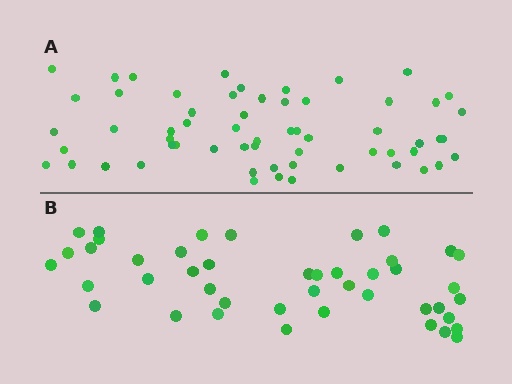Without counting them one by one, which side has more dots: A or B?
Region A (the top region) has more dots.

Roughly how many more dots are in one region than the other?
Region A has approximately 15 more dots than region B.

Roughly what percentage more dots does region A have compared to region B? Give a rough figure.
About 35% more.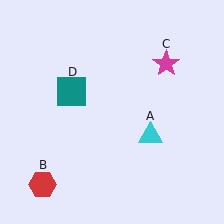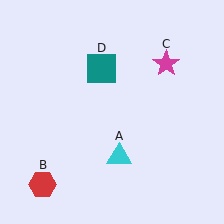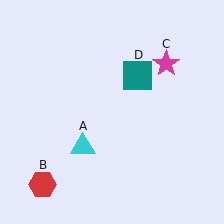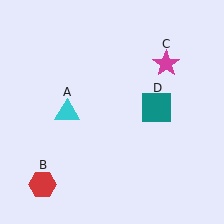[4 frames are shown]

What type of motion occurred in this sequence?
The cyan triangle (object A), teal square (object D) rotated clockwise around the center of the scene.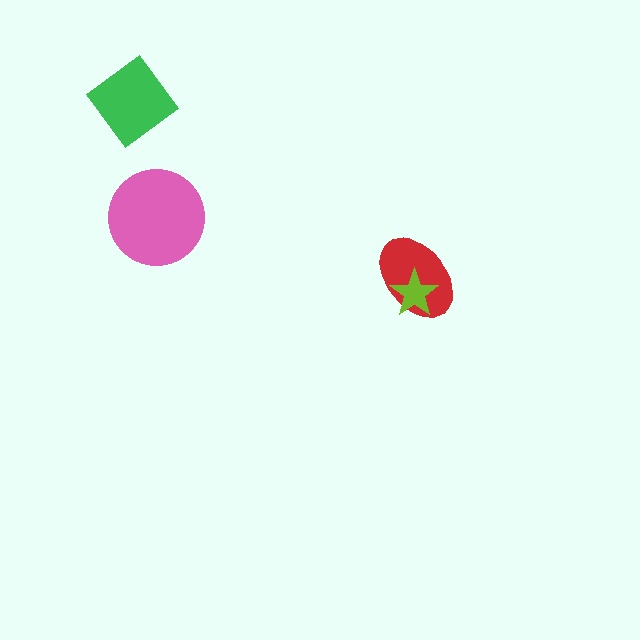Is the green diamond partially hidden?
No, no other shape covers it.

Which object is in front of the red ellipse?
The lime star is in front of the red ellipse.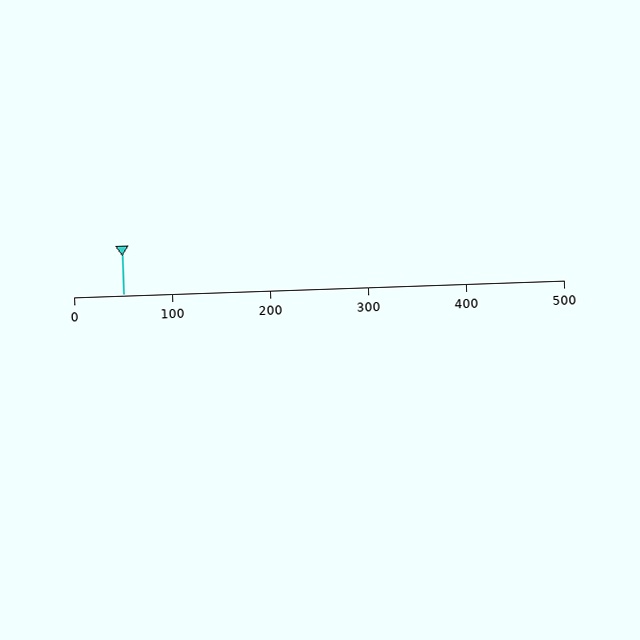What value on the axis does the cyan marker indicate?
The marker indicates approximately 50.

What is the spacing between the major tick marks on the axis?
The major ticks are spaced 100 apart.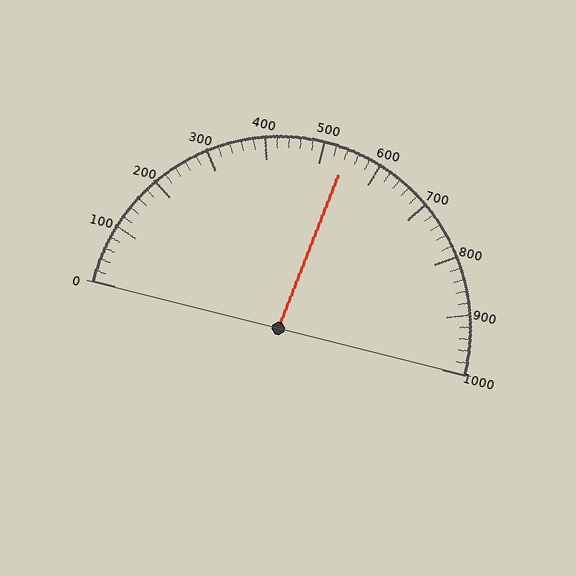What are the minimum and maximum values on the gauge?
The gauge ranges from 0 to 1000.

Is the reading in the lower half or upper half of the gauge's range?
The reading is in the upper half of the range (0 to 1000).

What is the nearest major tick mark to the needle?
The nearest major tick mark is 500.